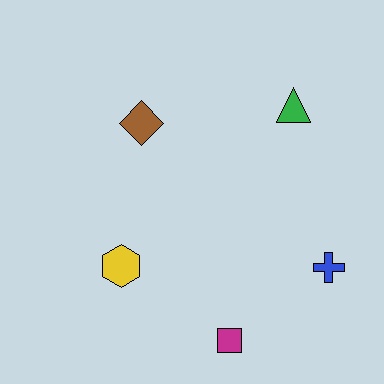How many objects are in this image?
There are 5 objects.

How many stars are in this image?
There are no stars.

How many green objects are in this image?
There is 1 green object.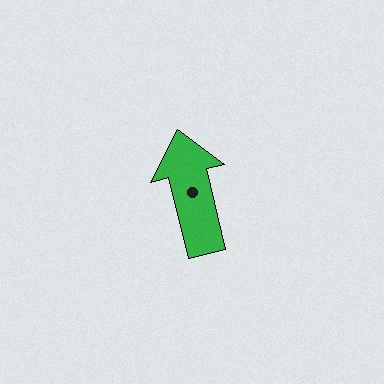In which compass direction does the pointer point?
North.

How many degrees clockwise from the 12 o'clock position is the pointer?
Approximately 347 degrees.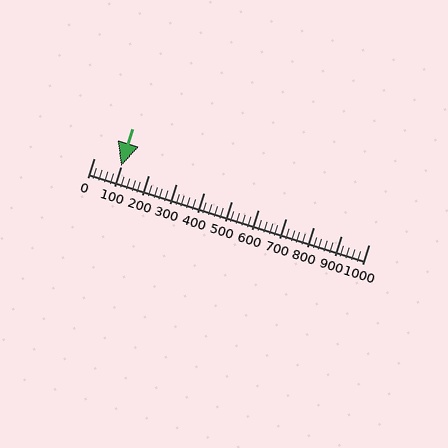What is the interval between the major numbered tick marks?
The major tick marks are spaced 100 units apart.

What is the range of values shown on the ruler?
The ruler shows values from 0 to 1000.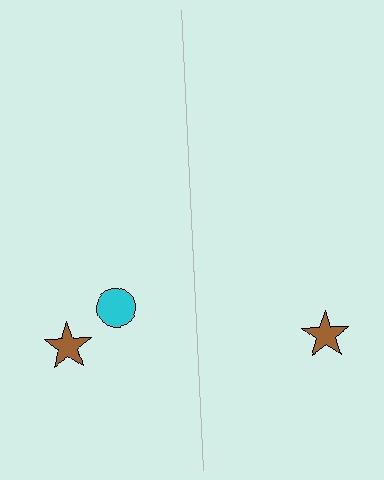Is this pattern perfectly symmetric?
No, the pattern is not perfectly symmetric. A cyan circle is missing from the right side.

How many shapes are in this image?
There are 3 shapes in this image.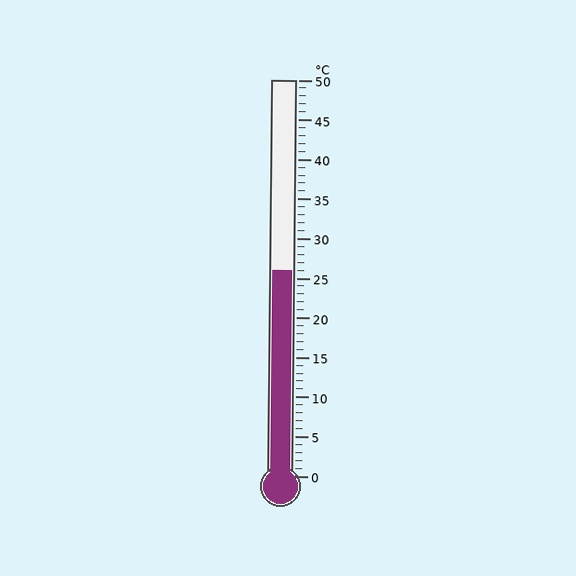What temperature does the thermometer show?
The thermometer shows approximately 26°C.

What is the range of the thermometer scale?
The thermometer scale ranges from 0°C to 50°C.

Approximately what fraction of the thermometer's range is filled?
The thermometer is filled to approximately 50% of its range.